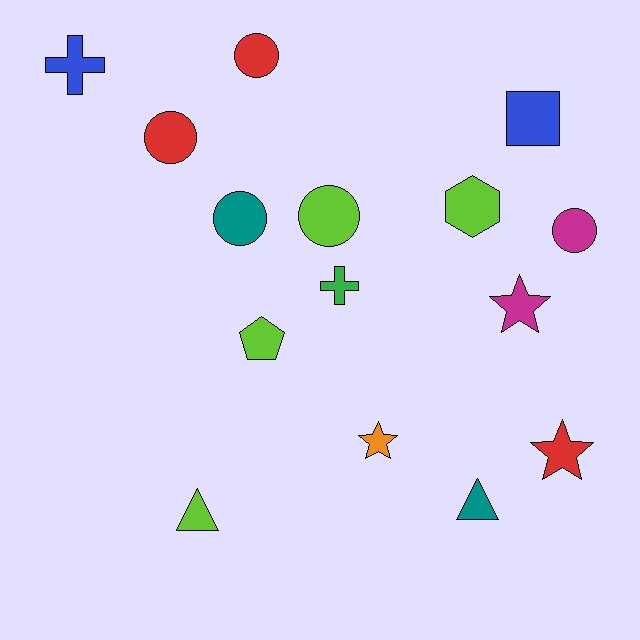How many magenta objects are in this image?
There are 2 magenta objects.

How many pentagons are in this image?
There is 1 pentagon.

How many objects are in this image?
There are 15 objects.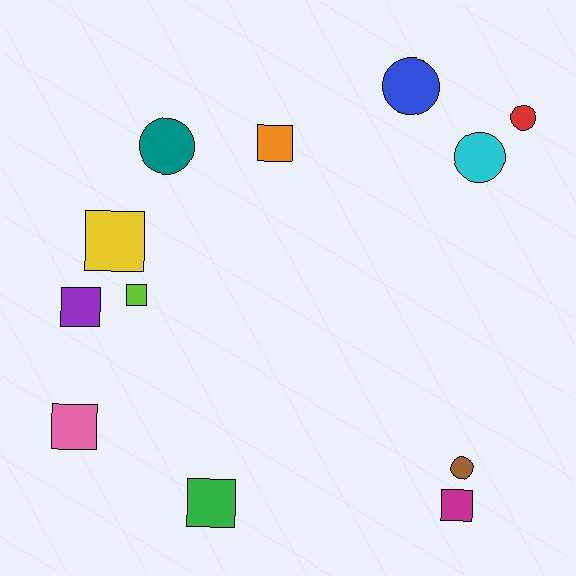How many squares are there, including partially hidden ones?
There are 7 squares.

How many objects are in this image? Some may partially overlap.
There are 12 objects.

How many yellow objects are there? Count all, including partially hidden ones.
There is 1 yellow object.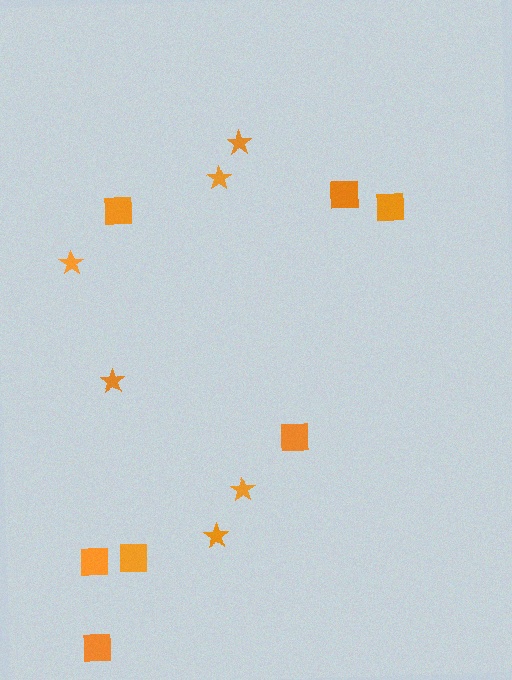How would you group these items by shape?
There are 2 groups: one group of squares (7) and one group of stars (6).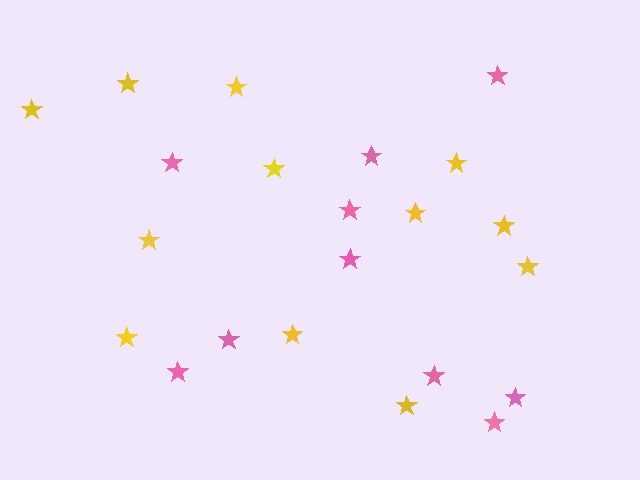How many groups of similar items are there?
There are 2 groups: one group of yellow stars (12) and one group of pink stars (10).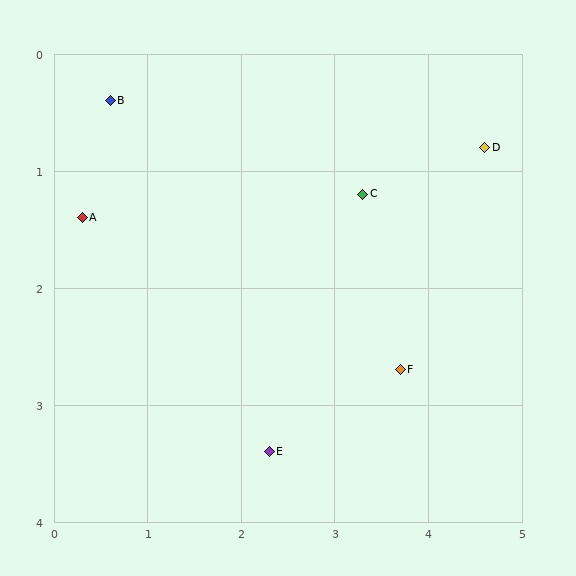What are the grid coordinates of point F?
Point F is at approximately (3.7, 2.7).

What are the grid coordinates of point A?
Point A is at approximately (0.3, 1.4).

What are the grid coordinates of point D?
Point D is at approximately (4.6, 0.8).